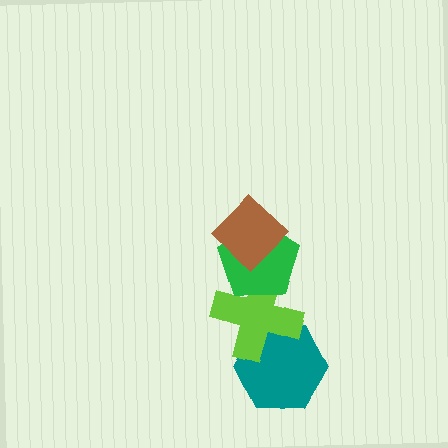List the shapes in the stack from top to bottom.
From top to bottom: the brown diamond, the green pentagon, the lime cross, the teal hexagon.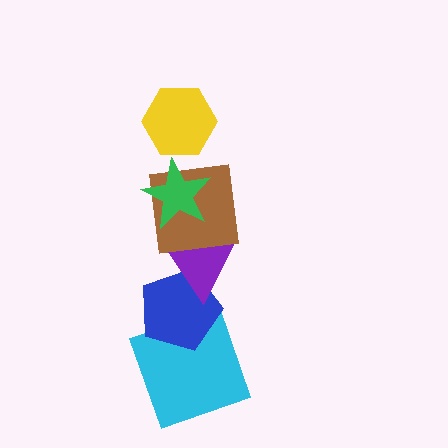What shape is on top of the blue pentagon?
The purple triangle is on top of the blue pentagon.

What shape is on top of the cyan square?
The blue pentagon is on top of the cyan square.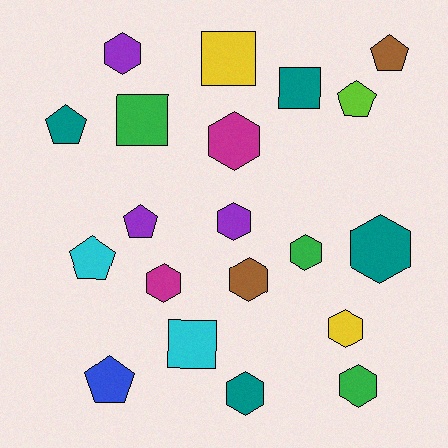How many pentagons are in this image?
There are 6 pentagons.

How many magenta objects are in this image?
There are 2 magenta objects.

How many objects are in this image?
There are 20 objects.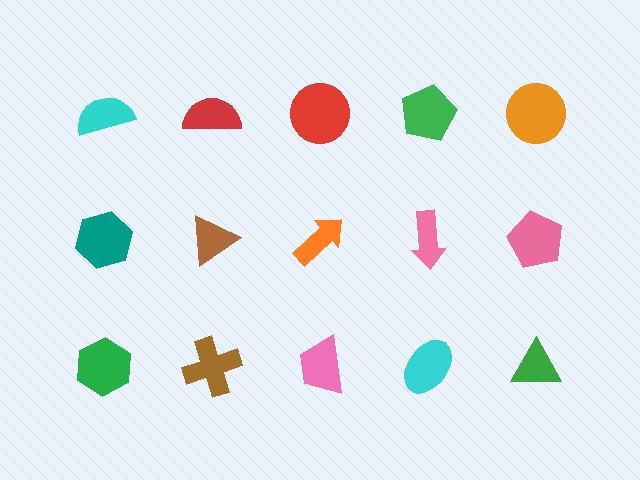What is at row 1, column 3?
A red circle.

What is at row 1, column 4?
A green pentagon.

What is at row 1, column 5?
An orange circle.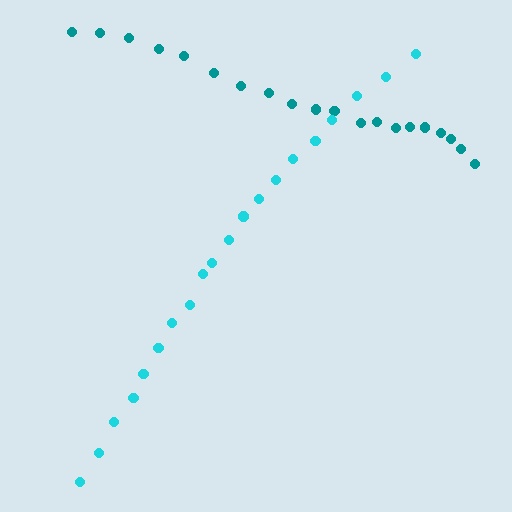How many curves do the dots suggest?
There are 2 distinct paths.